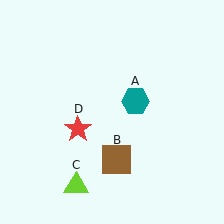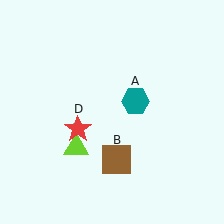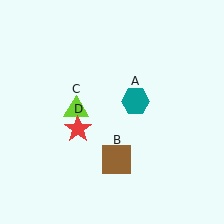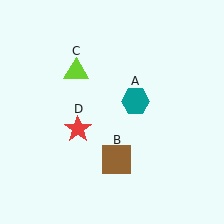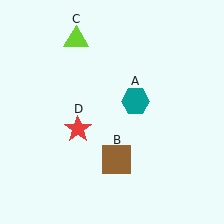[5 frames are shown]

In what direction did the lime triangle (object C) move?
The lime triangle (object C) moved up.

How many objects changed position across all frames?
1 object changed position: lime triangle (object C).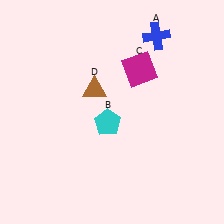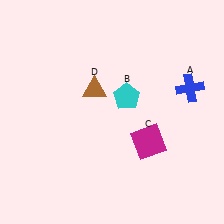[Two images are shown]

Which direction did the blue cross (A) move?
The blue cross (A) moved down.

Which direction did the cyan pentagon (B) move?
The cyan pentagon (B) moved up.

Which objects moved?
The objects that moved are: the blue cross (A), the cyan pentagon (B), the magenta square (C).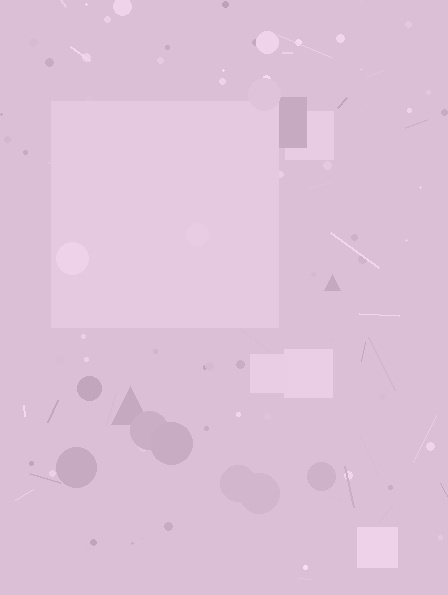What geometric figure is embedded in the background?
A square is embedded in the background.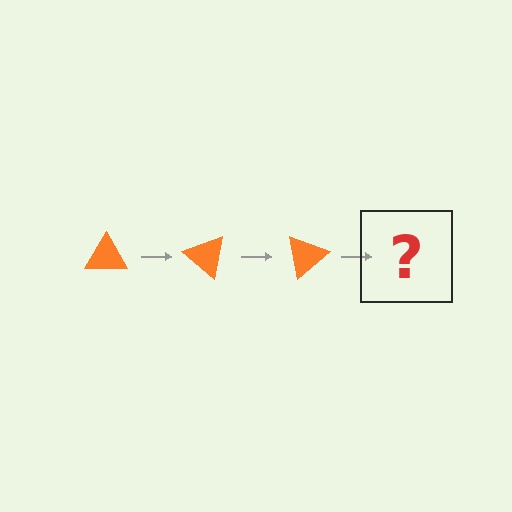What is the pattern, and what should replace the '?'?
The pattern is that the triangle rotates 40 degrees each step. The '?' should be an orange triangle rotated 120 degrees.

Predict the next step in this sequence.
The next step is an orange triangle rotated 120 degrees.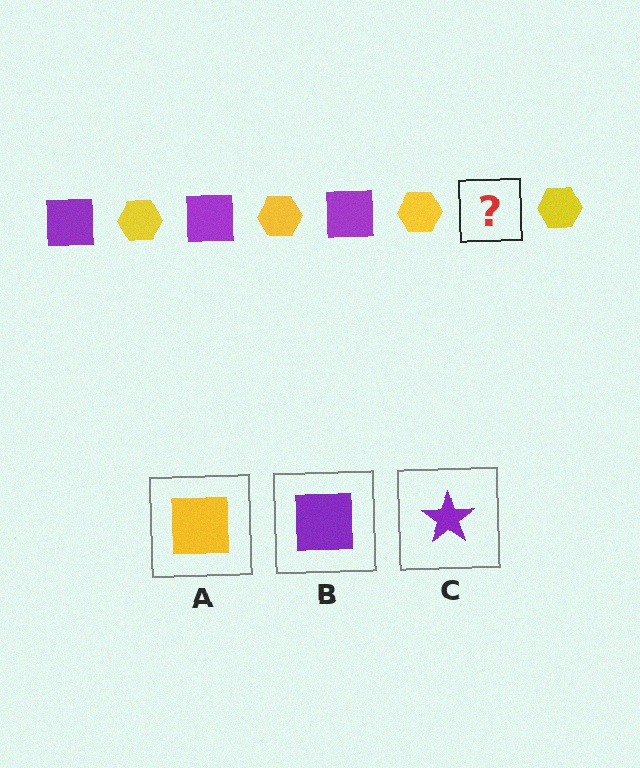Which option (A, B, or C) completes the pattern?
B.